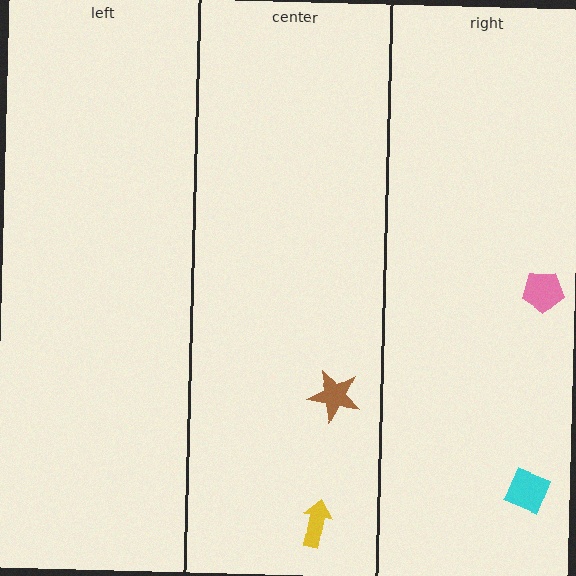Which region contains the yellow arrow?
The center region.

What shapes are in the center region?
The brown star, the yellow arrow.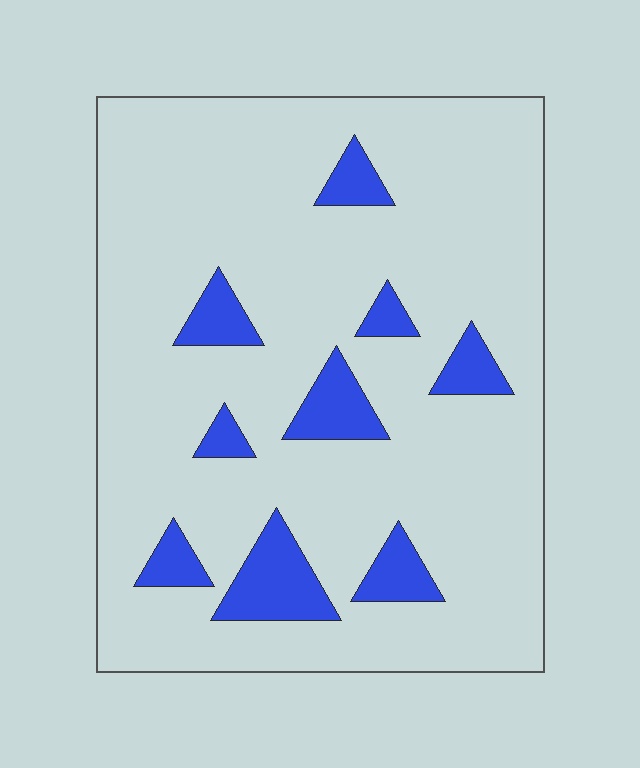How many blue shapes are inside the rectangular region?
9.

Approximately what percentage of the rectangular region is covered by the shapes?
Approximately 15%.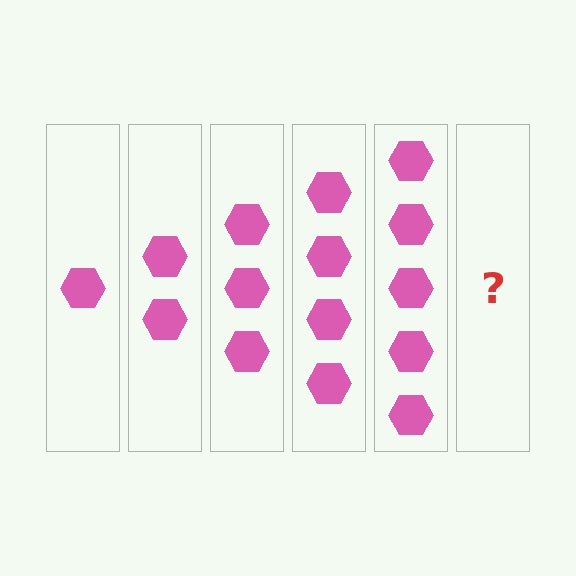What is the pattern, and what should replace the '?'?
The pattern is that each step adds one more hexagon. The '?' should be 6 hexagons.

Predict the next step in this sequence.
The next step is 6 hexagons.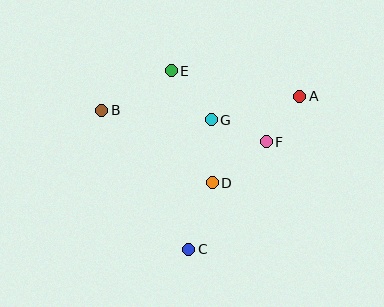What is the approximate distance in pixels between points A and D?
The distance between A and D is approximately 123 pixels.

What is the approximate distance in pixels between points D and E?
The distance between D and E is approximately 119 pixels.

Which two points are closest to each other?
Points A and F are closest to each other.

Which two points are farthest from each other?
Points A and B are farthest from each other.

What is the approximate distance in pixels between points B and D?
The distance between B and D is approximately 132 pixels.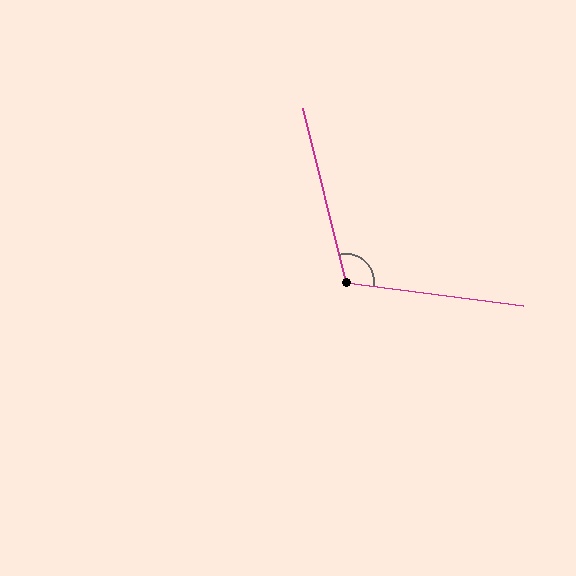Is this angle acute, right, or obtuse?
It is obtuse.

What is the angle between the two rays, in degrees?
Approximately 111 degrees.